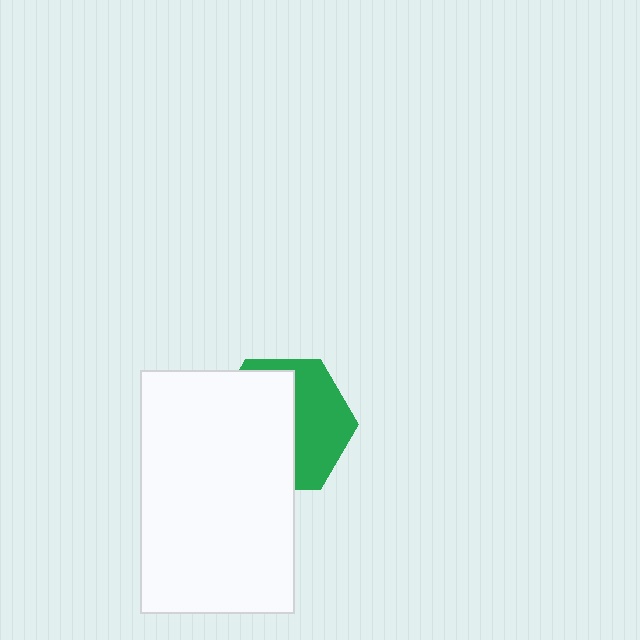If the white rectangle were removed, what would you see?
You would see the complete green hexagon.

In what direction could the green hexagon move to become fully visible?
The green hexagon could move right. That would shift it out from behind the white rectangle entirely.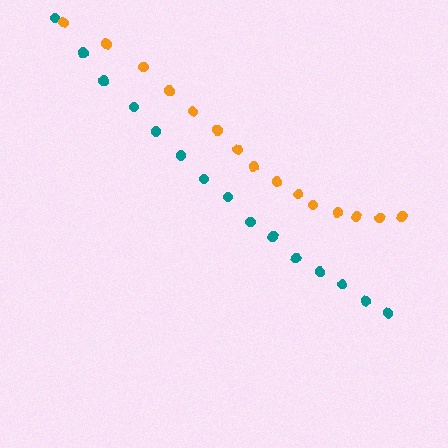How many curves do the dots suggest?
There are 2 distinct paths.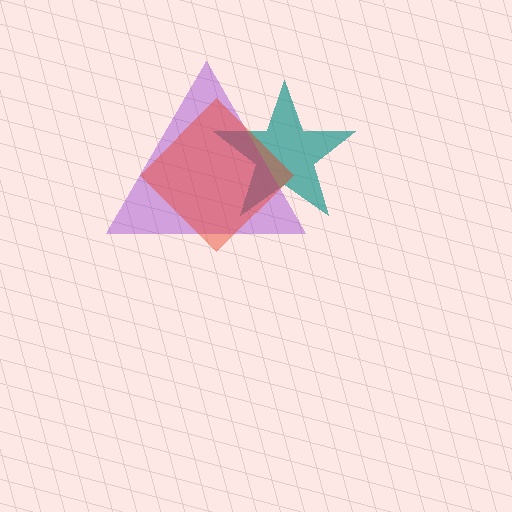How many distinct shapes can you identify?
There are 3 distinct shapes: a teal star, a purple triangle, a red diamond.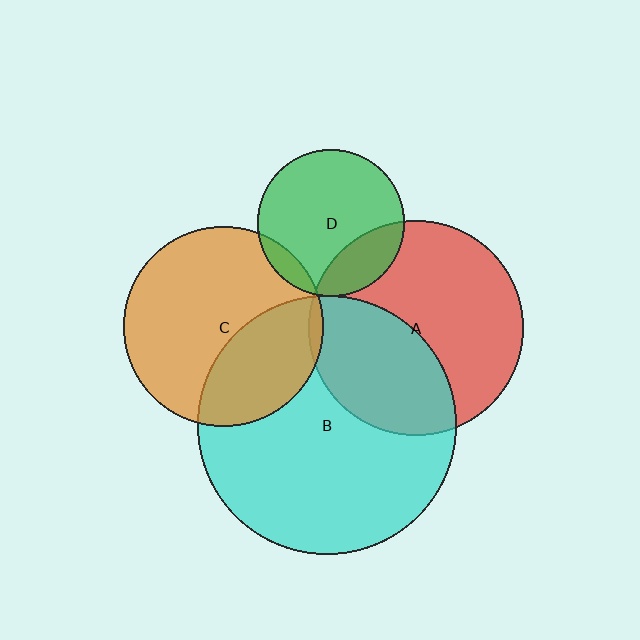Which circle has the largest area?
Circle B (cyan).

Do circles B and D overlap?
Yes.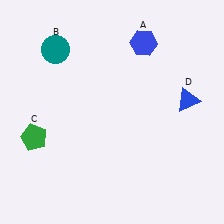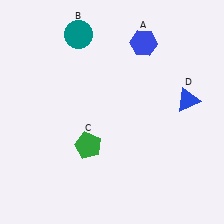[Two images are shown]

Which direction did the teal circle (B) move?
The teal circle (B) moved right.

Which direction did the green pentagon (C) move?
The green pentagon (C) moved right.